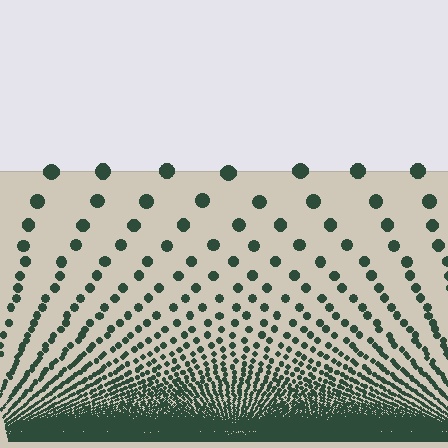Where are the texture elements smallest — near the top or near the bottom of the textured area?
Near the bottom.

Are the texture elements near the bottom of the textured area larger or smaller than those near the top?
Smaller. The gradient is inverted — elements near the bottom are smaller and denser.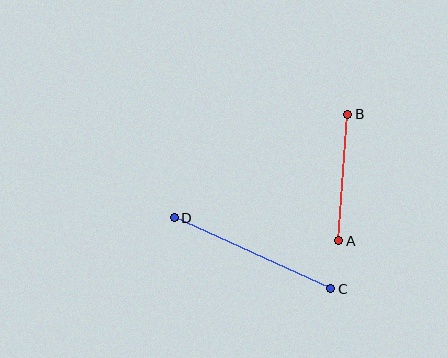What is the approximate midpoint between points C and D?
The midpoint is at approximately (252, 253) pixels.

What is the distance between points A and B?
The distance is approximately 127 pixels.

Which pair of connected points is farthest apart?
Points C and D are farthest apart.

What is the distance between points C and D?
The distance is approximately 172 pixels.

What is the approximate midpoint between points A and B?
The midpoint is at approximately (343, 178) pixels.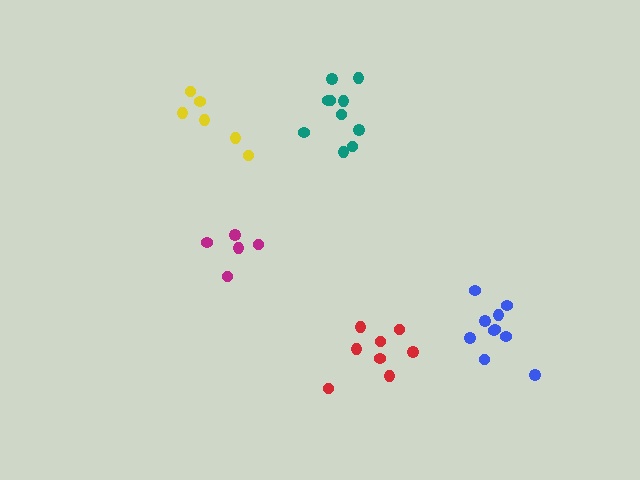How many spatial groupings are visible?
There are 5 spatial groupings.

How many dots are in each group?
Group 1: 5 dots, Group 2: 10 dots, Group 3: 6 dots, Group 4: 8 dots, Group 5: 10 dots (39 total).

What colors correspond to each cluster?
The clusters are colored: magenta, blue, yellow, red, teal.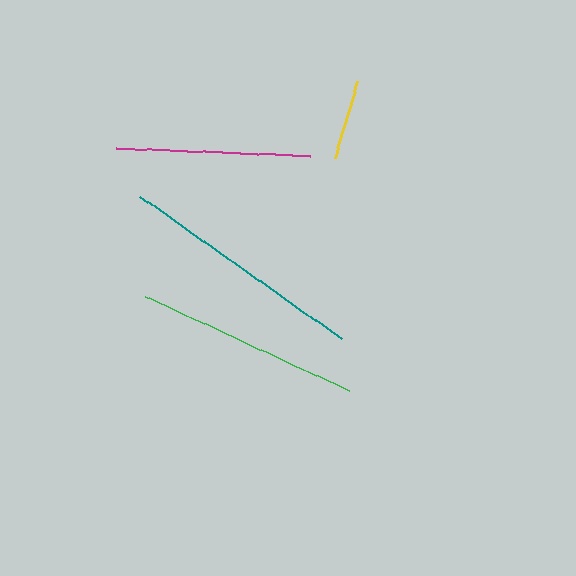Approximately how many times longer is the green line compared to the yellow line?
The green line is approximately 2.8 times the length of the yellow line.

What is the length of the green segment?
The green segment is approximately 225 pixels long.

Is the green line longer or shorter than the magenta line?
The green line is longer than the magenta line.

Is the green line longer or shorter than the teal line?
The teal line is longer than the green line.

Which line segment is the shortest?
The yellow line is the shortest at approximately 81 pixels.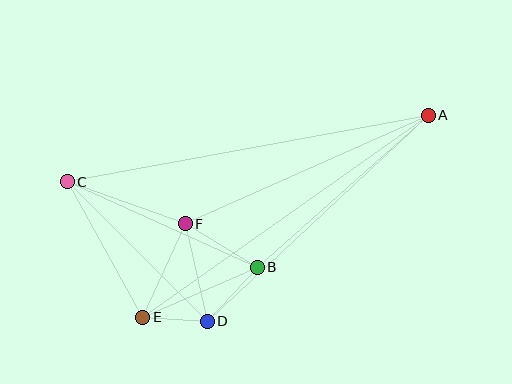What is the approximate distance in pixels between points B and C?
The distance between B and C is approximately 208 pixels.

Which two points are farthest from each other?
Points A and C are farthest from each other.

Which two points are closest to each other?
Points D and E are closest to each other.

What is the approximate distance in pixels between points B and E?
The distance between B and E is approximately 125 pixels.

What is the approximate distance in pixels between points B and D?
The distance between B and D is approximately 74 pixels.